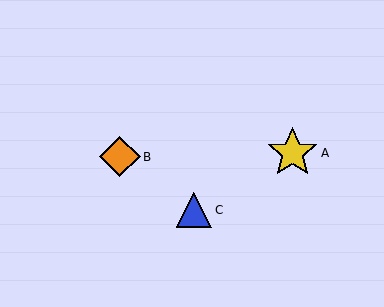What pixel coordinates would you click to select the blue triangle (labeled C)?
Click at (194, 210) to select the blue triangle C.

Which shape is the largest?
The yellow star (labeled A) is the largest.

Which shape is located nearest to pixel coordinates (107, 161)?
The orange diamond (labeled B) at (120, 157) is nearest to that location.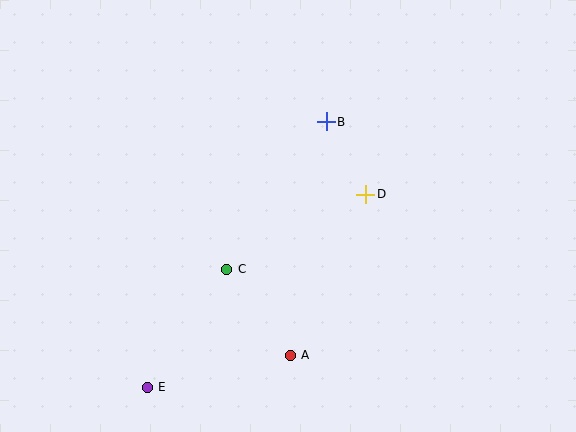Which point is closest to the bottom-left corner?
Point E is closest to the bottom-left corner.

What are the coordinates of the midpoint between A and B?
The midpoint between A and B is at (308, 238).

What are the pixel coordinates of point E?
Point E is at (147, 387).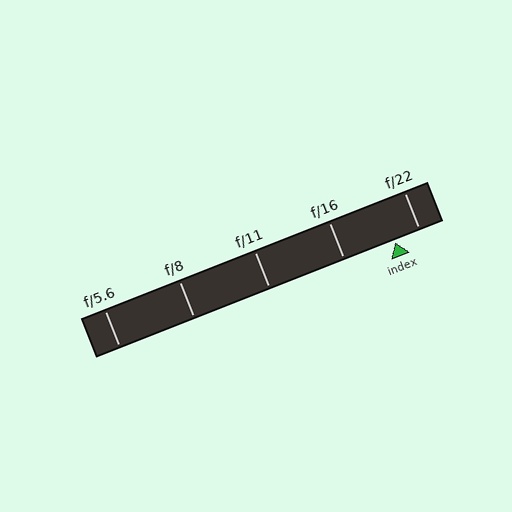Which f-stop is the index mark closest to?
The index mark is closest to f/22.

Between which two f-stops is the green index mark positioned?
The index mark is between f/16 and f/22.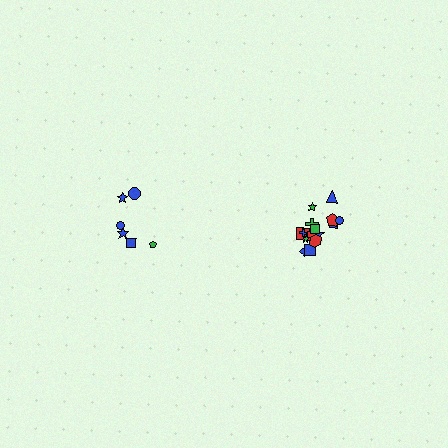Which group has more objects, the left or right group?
The right group.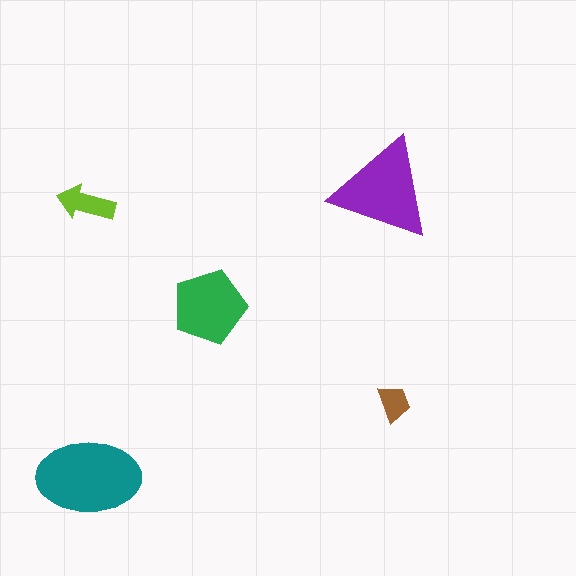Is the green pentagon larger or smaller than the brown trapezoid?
Larger.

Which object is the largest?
The teal ellipse.